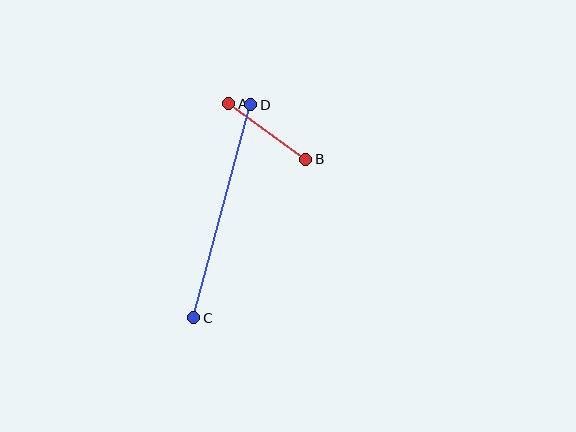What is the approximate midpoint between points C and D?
The midpoint is at approximately (222, 211) pixels.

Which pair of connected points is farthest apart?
Points C and D are farthest apart.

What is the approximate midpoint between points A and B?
The midpoint is at approximately (267, 131) pixels.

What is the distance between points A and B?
The distance is approximately 95 pixels.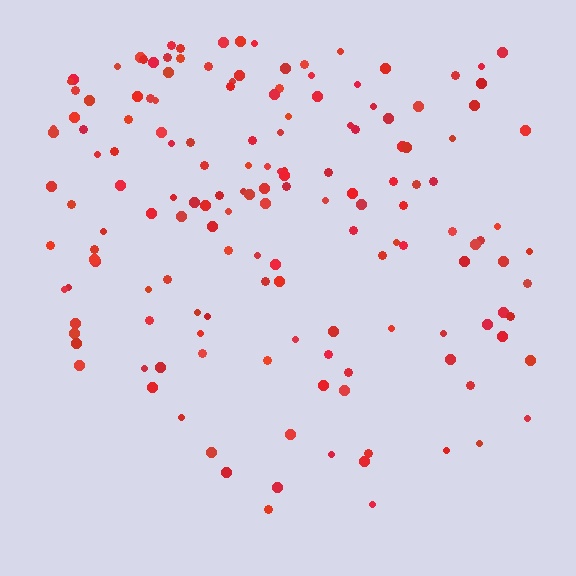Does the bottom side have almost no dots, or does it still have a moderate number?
Still a moderate number, just noticeably fewer than the top.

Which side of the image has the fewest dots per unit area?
The bottom.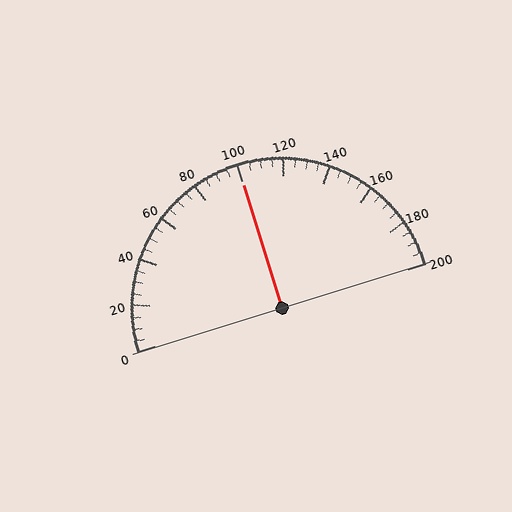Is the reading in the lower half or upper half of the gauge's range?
The reading is in the upper half of the range (0 to 200).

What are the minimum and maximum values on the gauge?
The gauge ranges from 0 to 200.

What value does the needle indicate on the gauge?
The needle indicates approximately 100.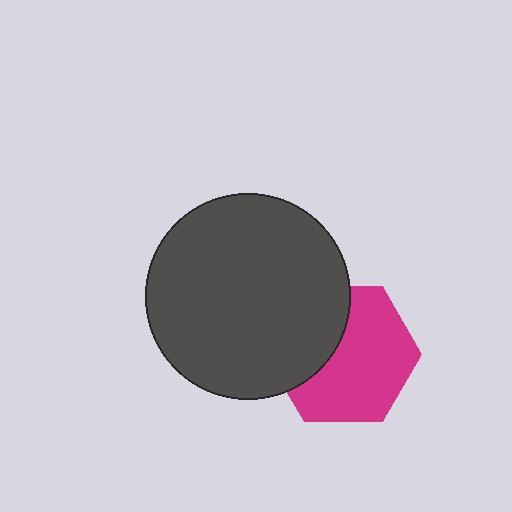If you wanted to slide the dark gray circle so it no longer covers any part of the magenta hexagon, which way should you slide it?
Slide it left — that is the most direct way to separate the two shapes.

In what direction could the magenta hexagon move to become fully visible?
The magenta hexagon could move right. That would shift it out from behind the dark gray circle entirely.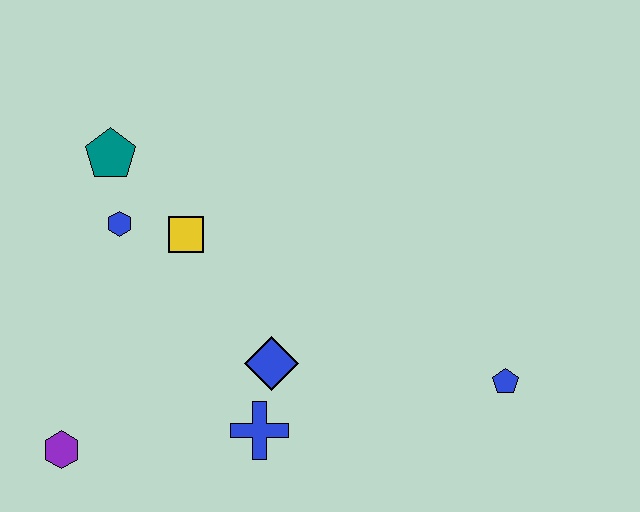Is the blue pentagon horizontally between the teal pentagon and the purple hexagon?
No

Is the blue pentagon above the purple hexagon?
Yes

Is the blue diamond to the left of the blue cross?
No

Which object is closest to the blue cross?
The blue diamond is closest to the blue cross.